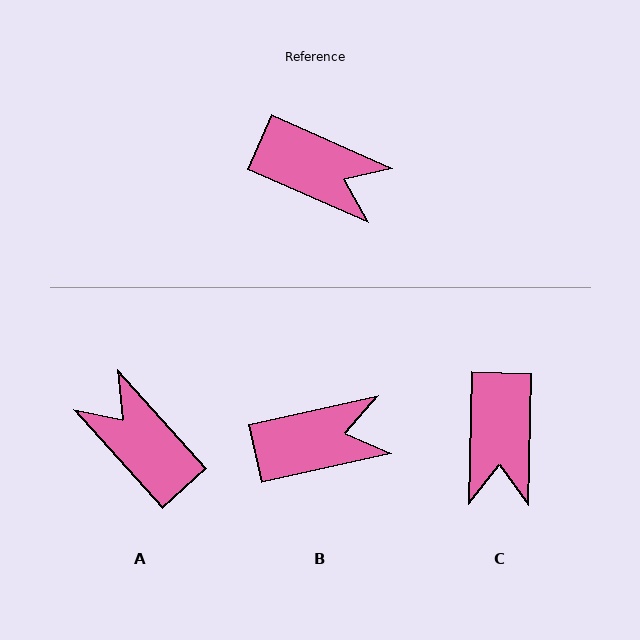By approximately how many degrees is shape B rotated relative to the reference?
Approximately 36 degrees counter-clockwise.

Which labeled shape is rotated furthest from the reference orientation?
A, about 156 degrees away.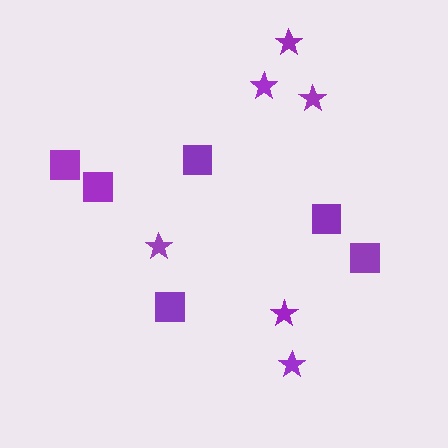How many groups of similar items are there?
There are 2 groups: one group of squares (6) and one group of stars (6).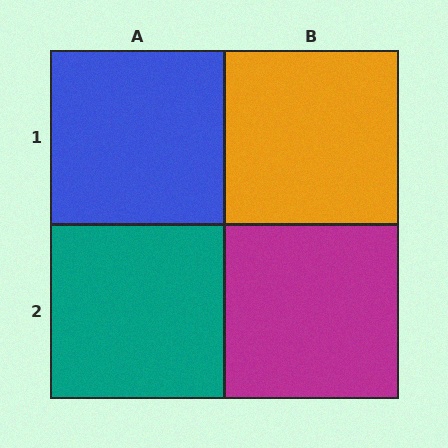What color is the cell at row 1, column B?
Orange.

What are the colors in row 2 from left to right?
Teal, magenta.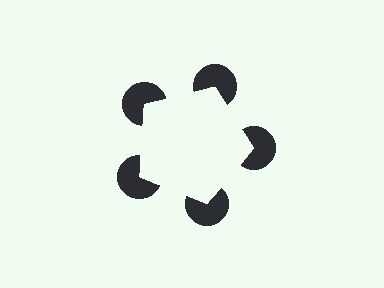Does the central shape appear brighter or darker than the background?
It typically appears slightly brighter than the background, even though no actual brightness change is drawn.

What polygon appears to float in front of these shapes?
An illusory pentagon — its edges are inferred from the aligned wedge cuts in the pac-man discs, not physically drawn.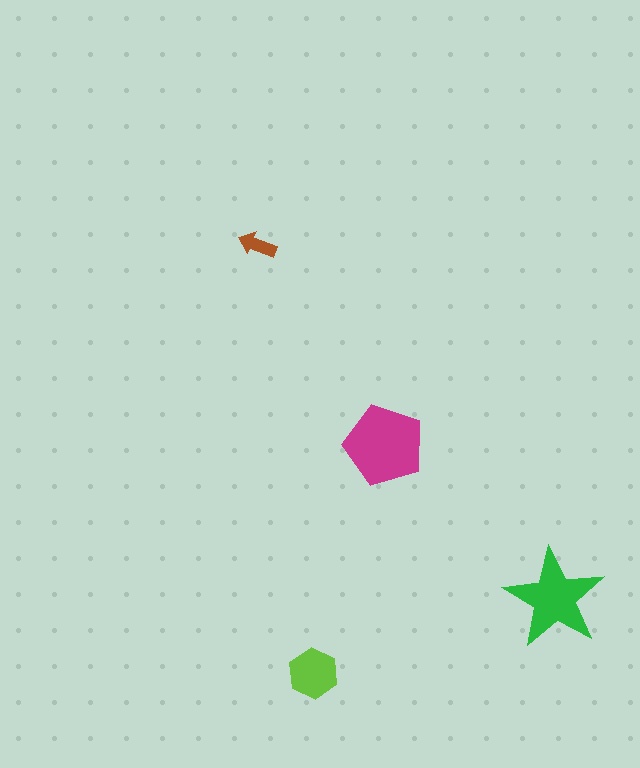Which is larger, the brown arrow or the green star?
The green star.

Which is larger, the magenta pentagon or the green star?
The magenta pentagon.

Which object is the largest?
The magenta pentagon.